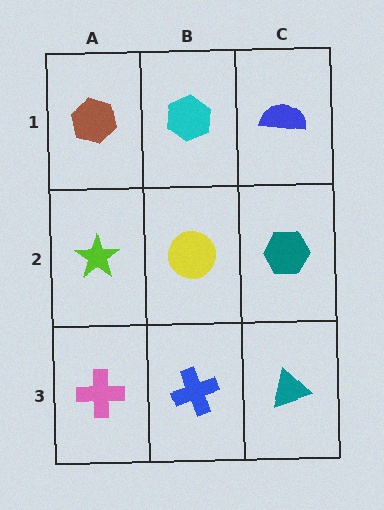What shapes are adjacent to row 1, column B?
A yellow circle (row 2, column B), a brown hexagon (row 1, column A), a blue semicircle (row 1, column C).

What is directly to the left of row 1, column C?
A cyan hexagon.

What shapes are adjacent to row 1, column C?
A teal hexagon (row 2, column C), a cyan hexagon (row 1, column B).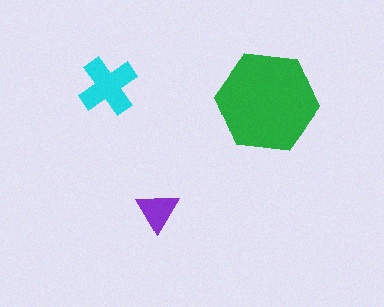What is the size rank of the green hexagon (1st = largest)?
1st.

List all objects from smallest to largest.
The purple triangle, the cyan cross, the green hexagon.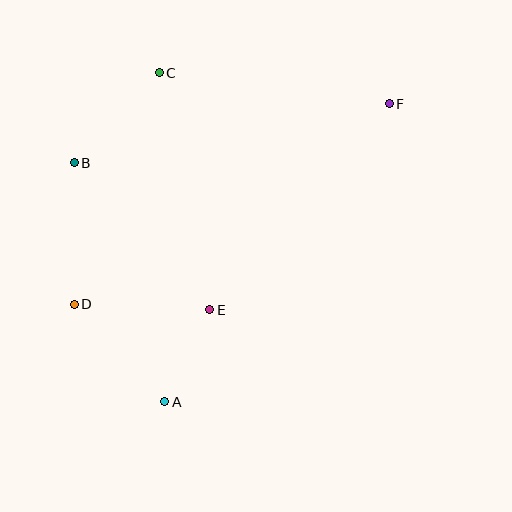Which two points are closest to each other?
Points A and E are closest to each other.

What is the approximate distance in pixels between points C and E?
The distance between C and E is approximately 242 pixels.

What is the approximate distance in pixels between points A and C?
The distance between A and C is approximately 329 pixels.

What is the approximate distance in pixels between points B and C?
The distance between B and C is approximately 123 pixels.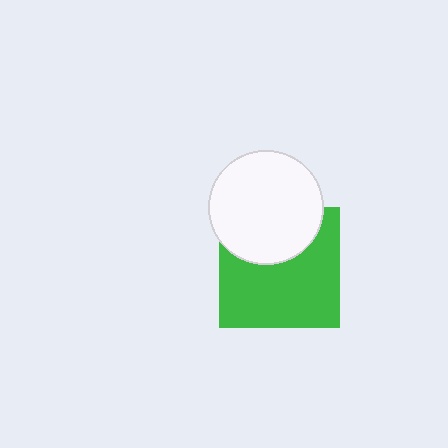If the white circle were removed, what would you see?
You would see the complete green square.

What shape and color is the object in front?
The object in front is a white circle.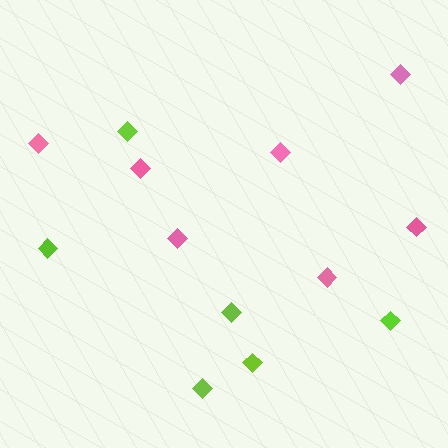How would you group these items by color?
There are 2 groups: one group of pink diamonds (7) and one group of lime diamonds (6).